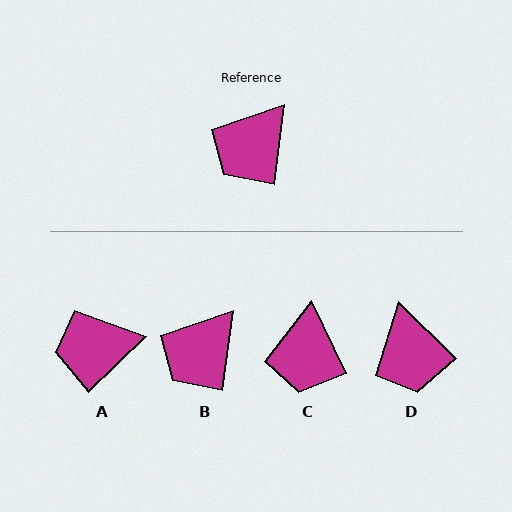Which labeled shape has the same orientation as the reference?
B.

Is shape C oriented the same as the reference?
No, it is off by about 33 degrees.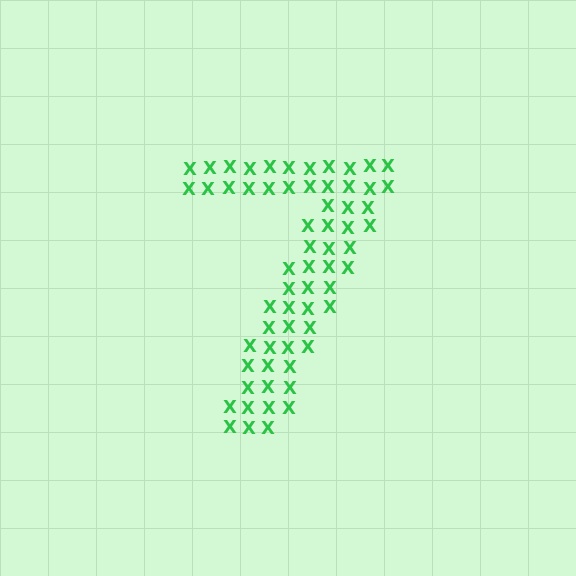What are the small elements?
The small elements are letter X's.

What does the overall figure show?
The overall figure shows the digit 7.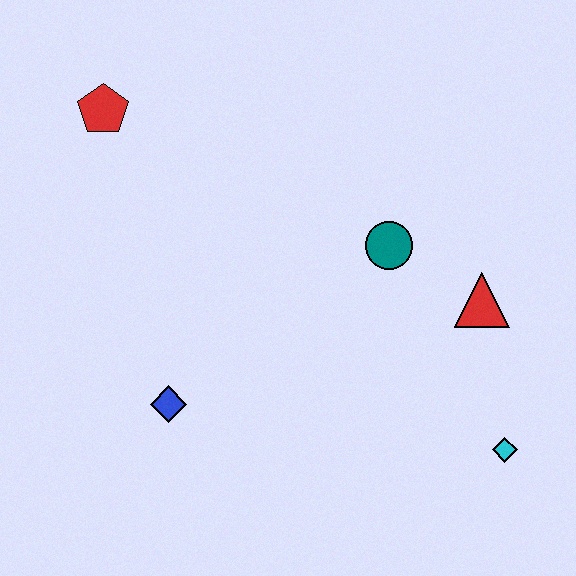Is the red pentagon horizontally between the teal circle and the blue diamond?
No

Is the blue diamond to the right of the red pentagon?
Yes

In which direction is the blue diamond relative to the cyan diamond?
The blue diamond is to the left of the cyan diamond.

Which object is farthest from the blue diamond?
The cyan diamond is farthest from the blue diamond.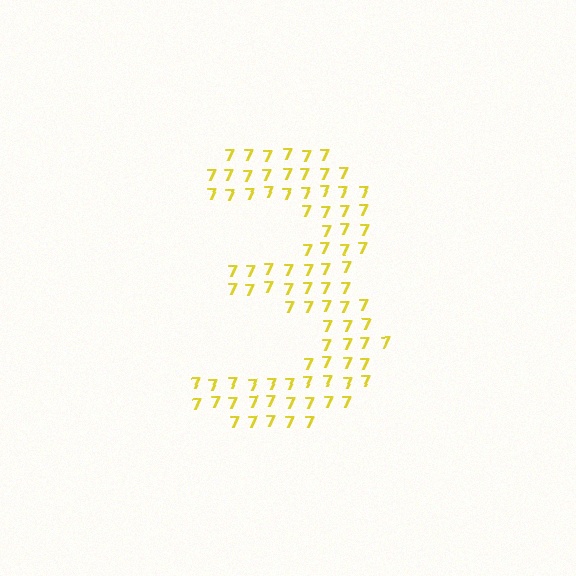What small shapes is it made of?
It is made of small digit 7's.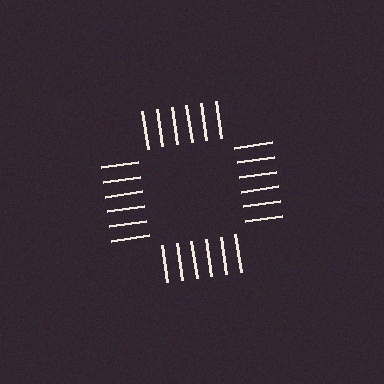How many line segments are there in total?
24 — 6 along each of the 4 edges.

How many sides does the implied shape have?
4 sides — the line-ends trace a square.